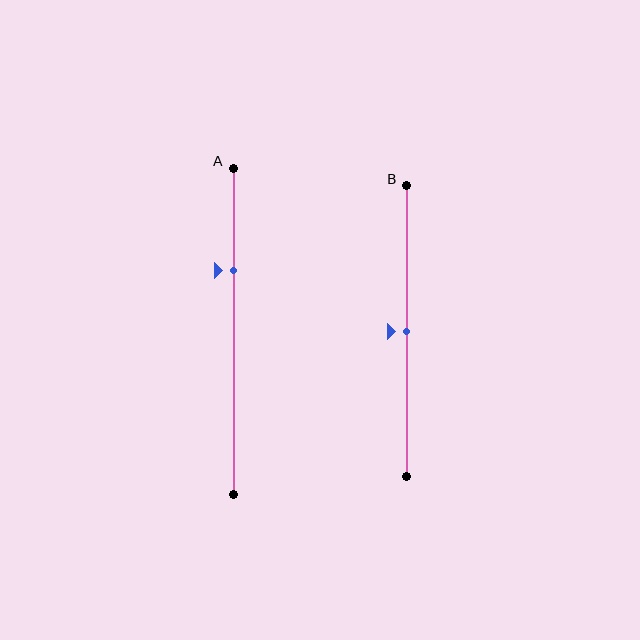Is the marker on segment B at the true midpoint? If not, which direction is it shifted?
Yes, the marker on segment B is at the true midpoint.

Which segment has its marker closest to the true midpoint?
Segment B has its marker closest to the true midpoint.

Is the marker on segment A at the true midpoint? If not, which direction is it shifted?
No, the marker on segment A is shifted upward by about 19% of the segment length.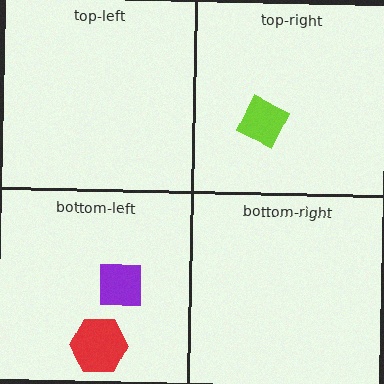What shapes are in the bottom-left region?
The purple square, the red hexagon.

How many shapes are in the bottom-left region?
2.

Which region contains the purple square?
The bottom-left region.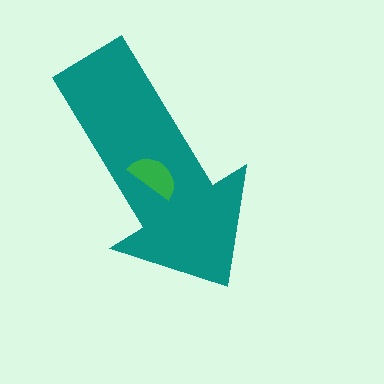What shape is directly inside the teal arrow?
The green semicircle.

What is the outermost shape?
The teal arrow.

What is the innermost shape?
The green semicircle.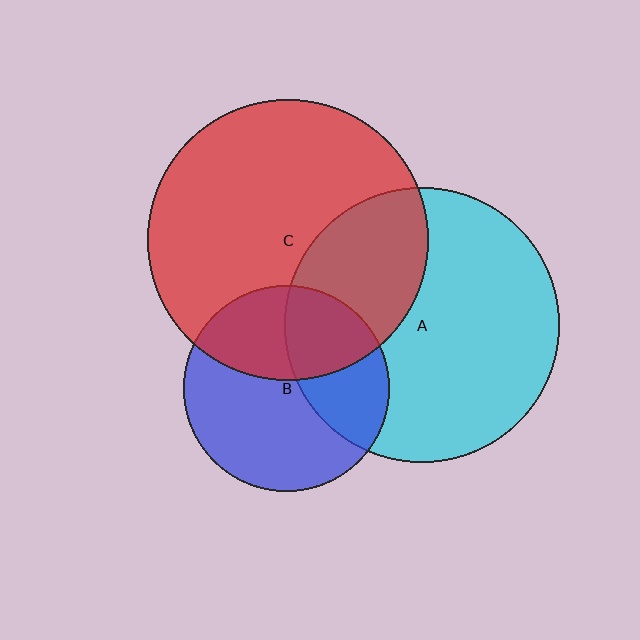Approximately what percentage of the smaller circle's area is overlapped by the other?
Approximately 35%.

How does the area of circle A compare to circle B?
Approximately 1.8 times.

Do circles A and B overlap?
Yes.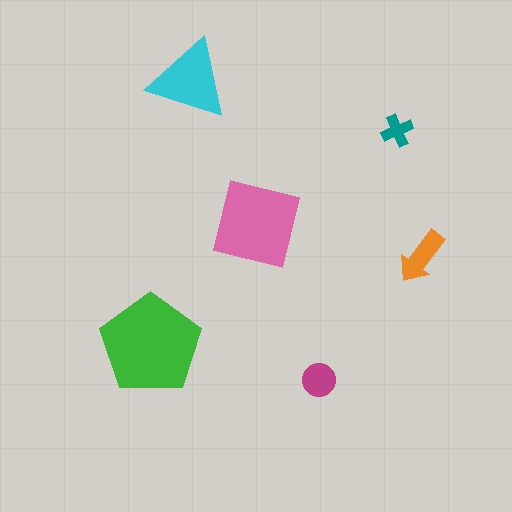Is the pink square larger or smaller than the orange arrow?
Larger.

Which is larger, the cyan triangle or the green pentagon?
The green pentagon.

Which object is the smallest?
The teal cross.